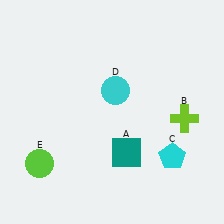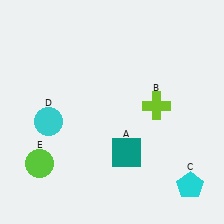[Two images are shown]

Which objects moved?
The objects that moved are: the lime cross (B), the cyan pentagon (C), the cyan circle (D).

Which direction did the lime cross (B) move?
The lime cross (B) moved left.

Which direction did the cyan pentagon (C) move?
The cyan pentagon (C) moved down.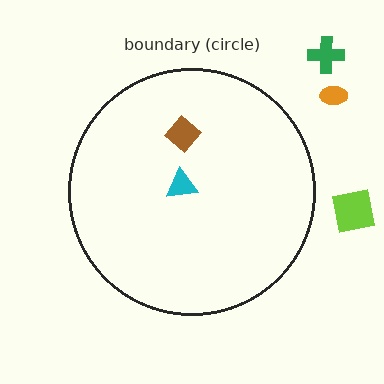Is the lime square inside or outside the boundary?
Outside.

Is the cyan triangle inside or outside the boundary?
Inside.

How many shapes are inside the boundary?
2 inside, 3 outside.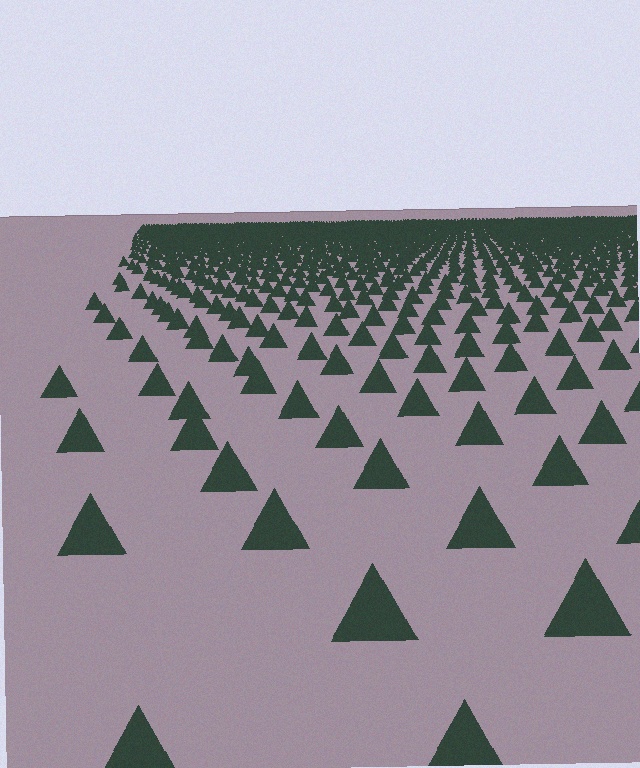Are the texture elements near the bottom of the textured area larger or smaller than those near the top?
Larger. Near the bottom, elements are closer to the viewer and appear at a bigger on-screen size.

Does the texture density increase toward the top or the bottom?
Density increases toward the top.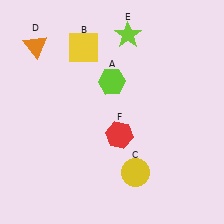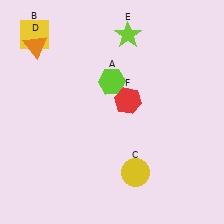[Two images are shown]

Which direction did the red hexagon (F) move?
The red hexagon (F) moved up.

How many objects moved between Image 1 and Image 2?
2 objects moved between the two images.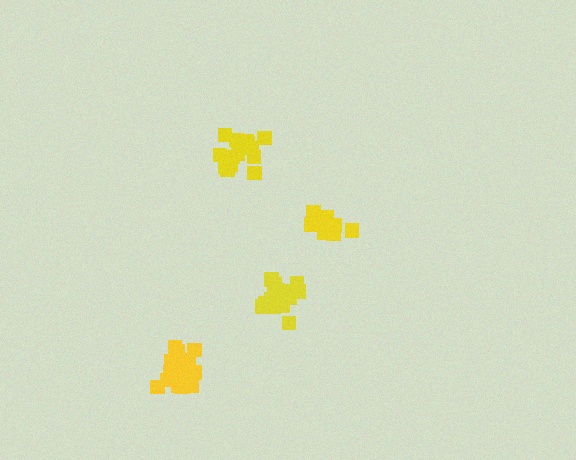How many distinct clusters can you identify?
There are 4 distinct clusters.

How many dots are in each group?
Group 1: 21 dots, Group 2: 20 dots, Group 3: 19 dots, Group 4: 17 dots (77 total).